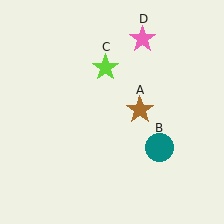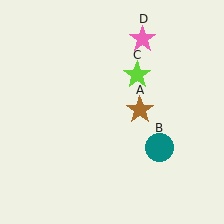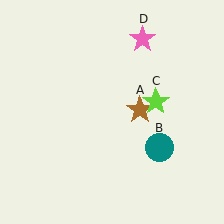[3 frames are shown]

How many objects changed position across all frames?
1 object changed position: lime star (object C).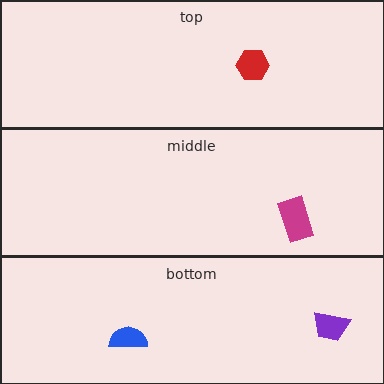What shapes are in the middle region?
The magenta rectangle.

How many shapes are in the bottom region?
2.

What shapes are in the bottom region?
The purple trapezoid, the blue semicircle.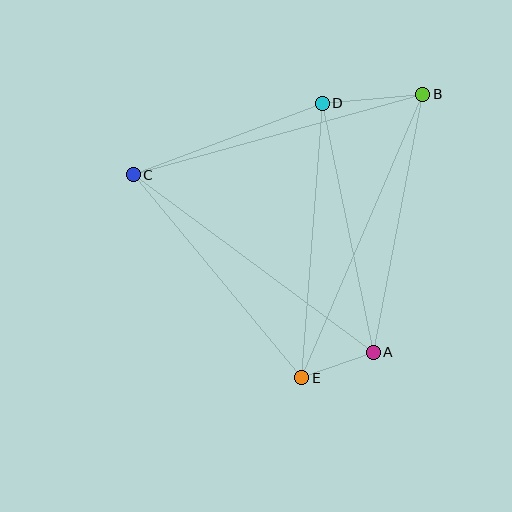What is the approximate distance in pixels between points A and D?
The distance between A and D is approximately 254 pixels.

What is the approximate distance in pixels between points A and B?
The distance between A and B is approximately 263 pixels.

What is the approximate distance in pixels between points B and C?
The distance between B and C is approximately 300 pixels.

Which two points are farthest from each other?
Points B and E are farthest from each other.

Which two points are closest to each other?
Points A and E are closest to each other.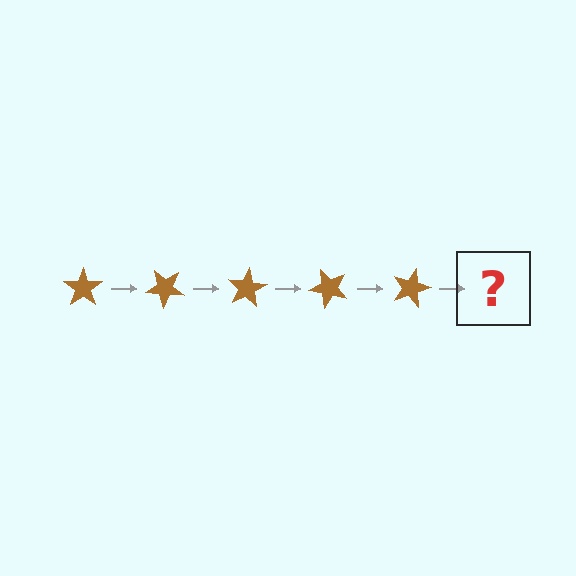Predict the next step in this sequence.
The next step is a brown star rotated 200 degrees.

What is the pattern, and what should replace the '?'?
The pattern is that the star rotates 40 degrees each step. The '?' should be a brown star rotated 200 degrees.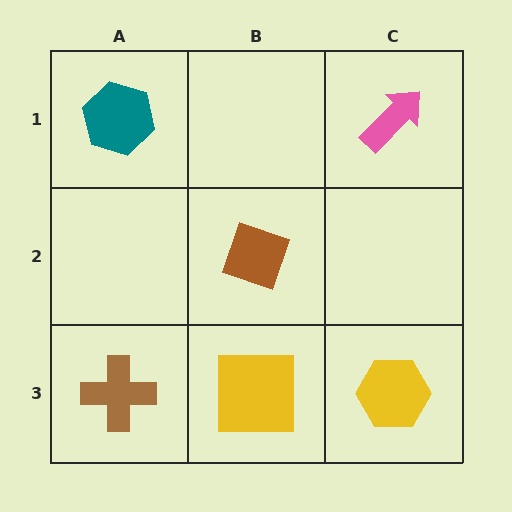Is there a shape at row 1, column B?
No, that cell is empty.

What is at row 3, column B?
A yellow square.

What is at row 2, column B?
A brown diamond.